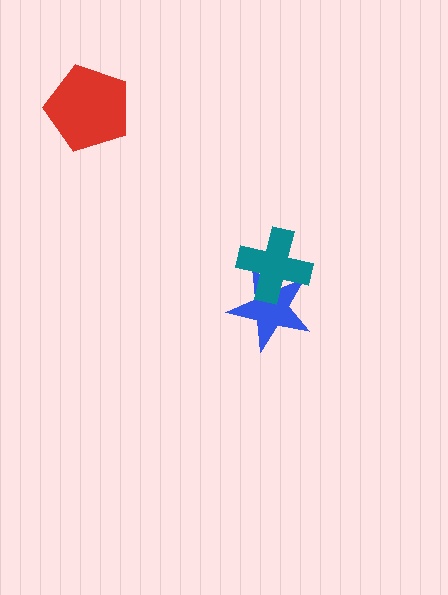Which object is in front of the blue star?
The teal cross is in front of the blue star.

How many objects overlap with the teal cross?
1 object overlaps with the teal cross.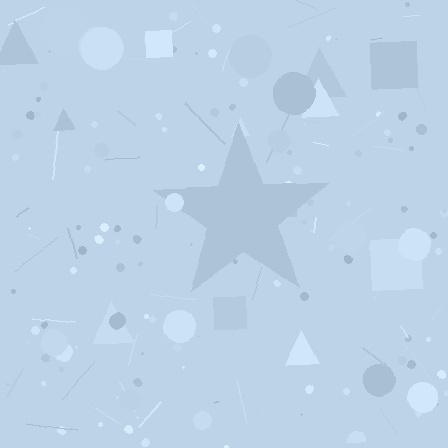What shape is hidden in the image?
A star is hidden in the image.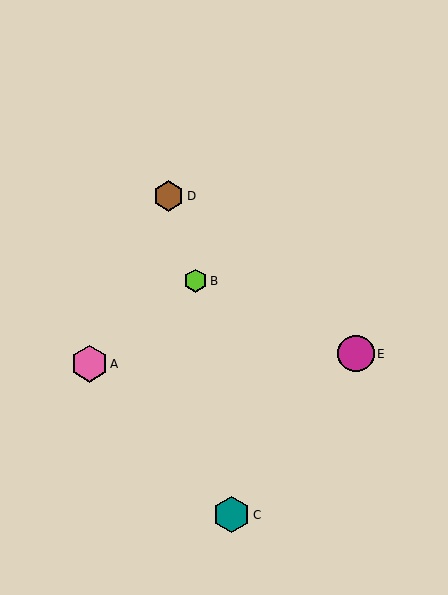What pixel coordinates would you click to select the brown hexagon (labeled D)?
Click at (169, 196) to select the brown hexagon D.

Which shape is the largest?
The teal hexagon (labeled C) is the largest.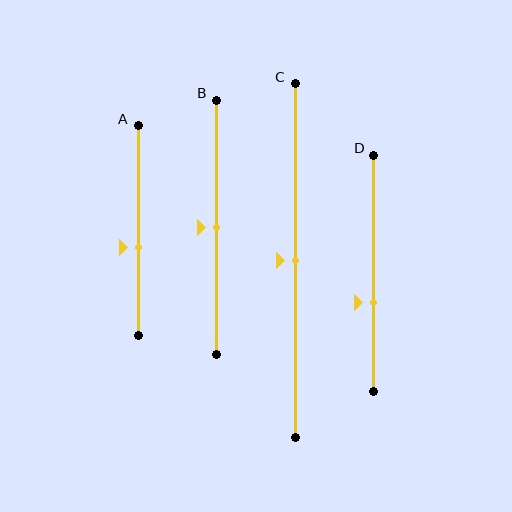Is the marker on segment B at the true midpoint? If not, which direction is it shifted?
Yes, the marker on segment B is at the true midpoint.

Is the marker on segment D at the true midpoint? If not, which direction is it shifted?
No, the marker on segment D is shifted downward by about 12% of the segment length.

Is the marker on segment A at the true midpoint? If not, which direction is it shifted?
No, the marker on segment A is shifted downward by about 8% of the segment length.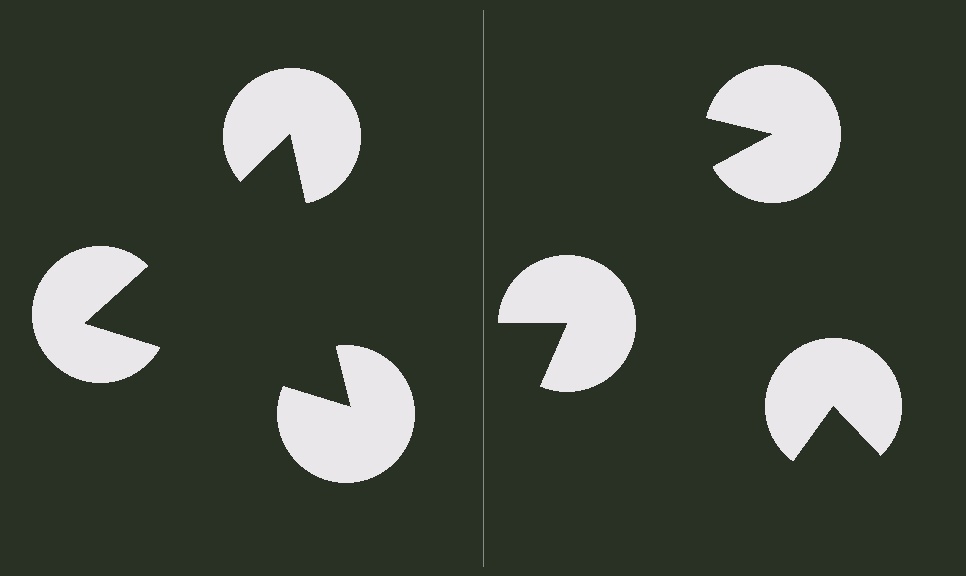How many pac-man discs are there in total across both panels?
6 — 3 on each side.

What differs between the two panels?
The pac-man discs are positioned identically on both sides; only the wedge orientations differ. On the left they align to a triangle; on the right they are misaligned.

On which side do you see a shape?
An illusory triangle appears on the left side. On the right side the wedge cuts are rotated, so no coherent shape forms.